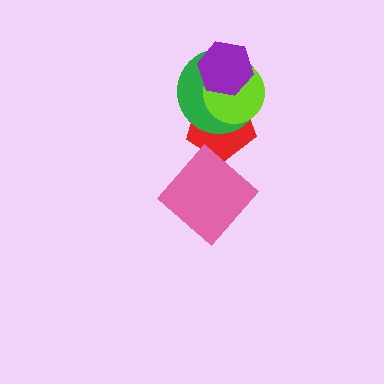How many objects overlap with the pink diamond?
0 objects overlap with the pink diamond.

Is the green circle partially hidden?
Yes, it is partially covered by another shape.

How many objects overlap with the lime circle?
3 objects overlap with the lime circle.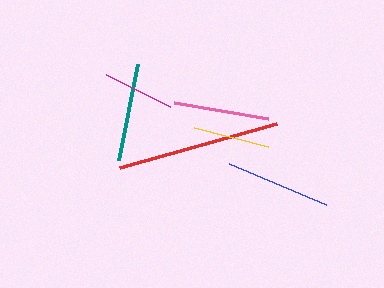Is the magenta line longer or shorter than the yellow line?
The yellow line is longer than the magenta line.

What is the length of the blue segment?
The blue segment is approximately 105 pixels long.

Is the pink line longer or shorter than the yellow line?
The pink line is longer than the yellow line.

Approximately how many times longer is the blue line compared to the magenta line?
The blue line is approximately 1.5 times the length of the magenta line.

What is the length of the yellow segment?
The yellow segment is approximately 76 pixels long.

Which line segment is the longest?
The red line is the longest at approximately 163 pixels.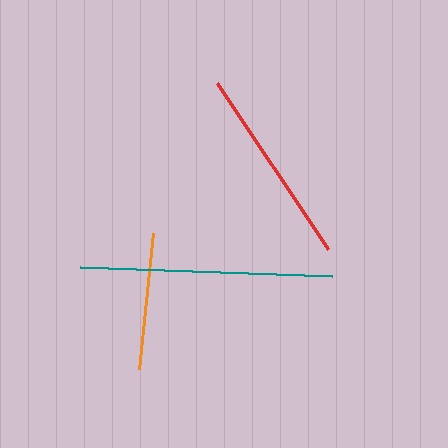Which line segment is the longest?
The teal line is the longest at approximately 252 pixels.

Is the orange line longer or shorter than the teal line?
The teal line is longer than the orange line.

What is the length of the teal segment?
The teal segment is approximately 252 pixels long.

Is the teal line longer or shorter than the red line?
The teal line is longer than the red line.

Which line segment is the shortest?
The orange line is the shortest at approximately 136 pixels.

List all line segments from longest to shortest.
From longest to shortest: teal, red, orange.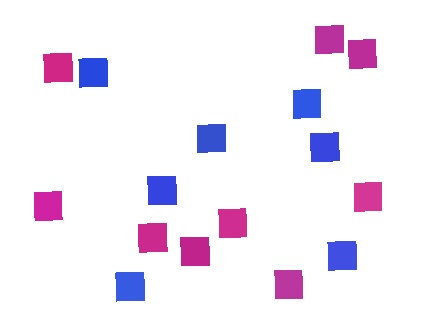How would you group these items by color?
There are 2 groups: one group of magenta squares (9) and one group of blue squares (7).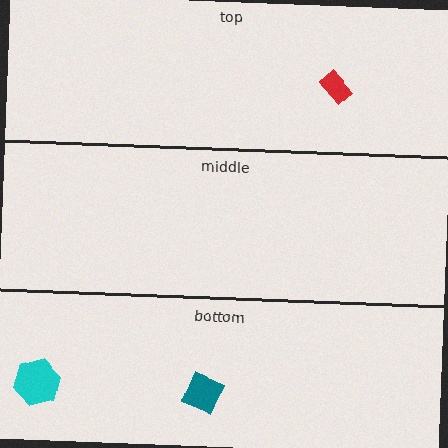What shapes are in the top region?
The red rectangle.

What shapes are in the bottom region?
The teal diamond, the cyan hexagon.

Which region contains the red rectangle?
The top region.